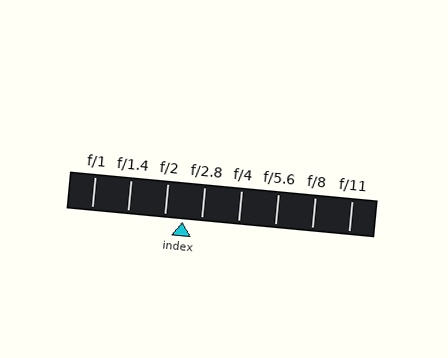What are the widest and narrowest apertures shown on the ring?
The widest aperture shown is f/1 and the narrowest is f/11.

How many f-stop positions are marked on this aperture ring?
There are 8 f-stop positions marked.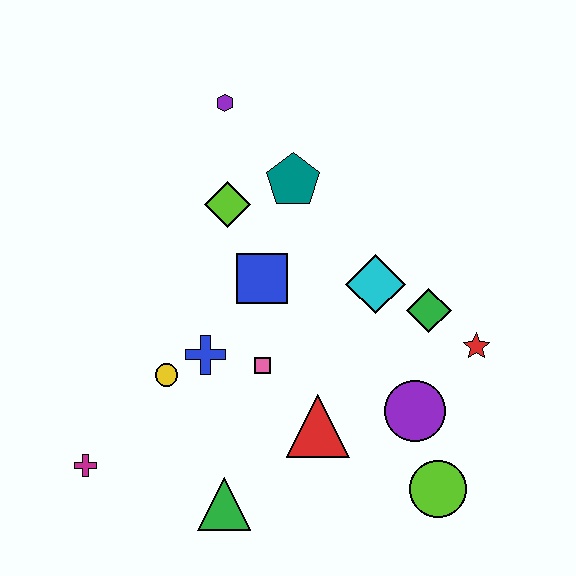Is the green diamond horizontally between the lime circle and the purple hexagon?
Yes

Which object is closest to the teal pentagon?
The lime diamond is closest to the teal pentagon.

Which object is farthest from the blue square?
The lime circle is farthest from the blue square.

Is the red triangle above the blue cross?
No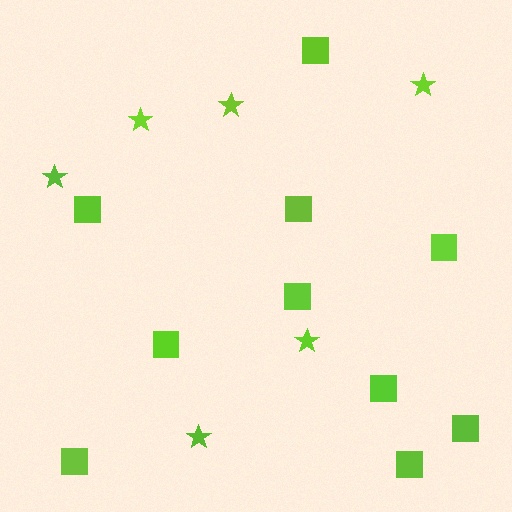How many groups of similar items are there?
There are 2 groups: one group of stars (6) and one group of squares (10).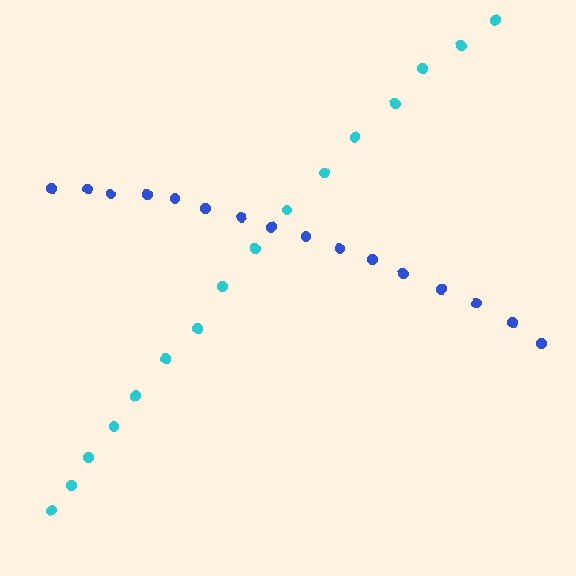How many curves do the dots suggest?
There are 2 distinct paths.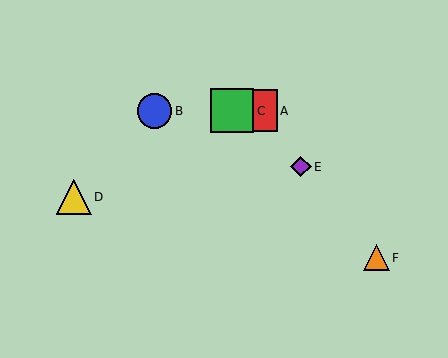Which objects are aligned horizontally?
Objects A, B, C are aligned horizontally.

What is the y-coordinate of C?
Object C is at y≈111.